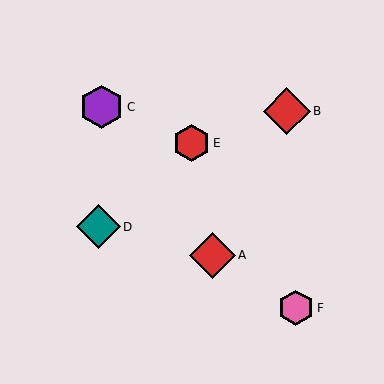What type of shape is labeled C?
Shape C is a purple hexagon.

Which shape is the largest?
The red diamond (labeled B) is the largest.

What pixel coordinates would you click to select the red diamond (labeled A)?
Click at (213, 255) to select the red diamond A.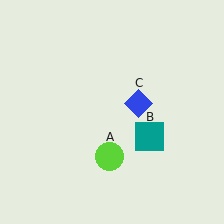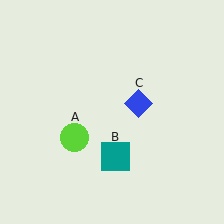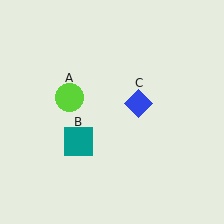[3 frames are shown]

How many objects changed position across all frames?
2 objects changed position: lime circle (object A), teal square (object B).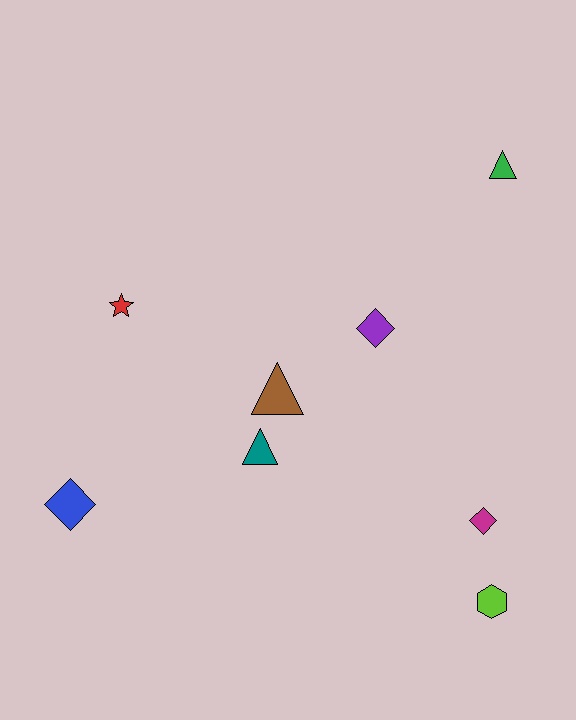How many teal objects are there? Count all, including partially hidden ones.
There is 1 teal object.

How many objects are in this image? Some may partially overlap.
There are 8 objects.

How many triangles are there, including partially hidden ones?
There are 3 triangles.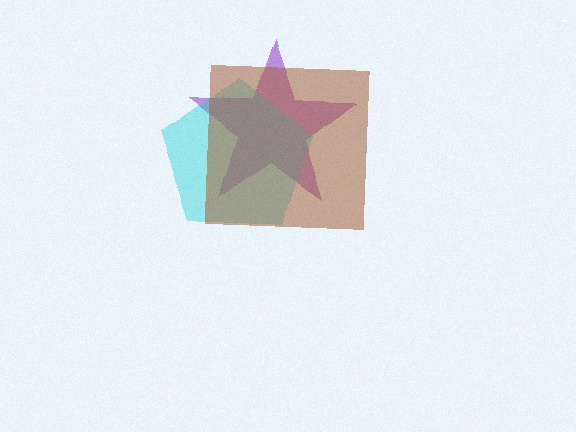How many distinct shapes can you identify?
There are 3 distinct shapes: a purple star, a cyan pentagon, a brown square.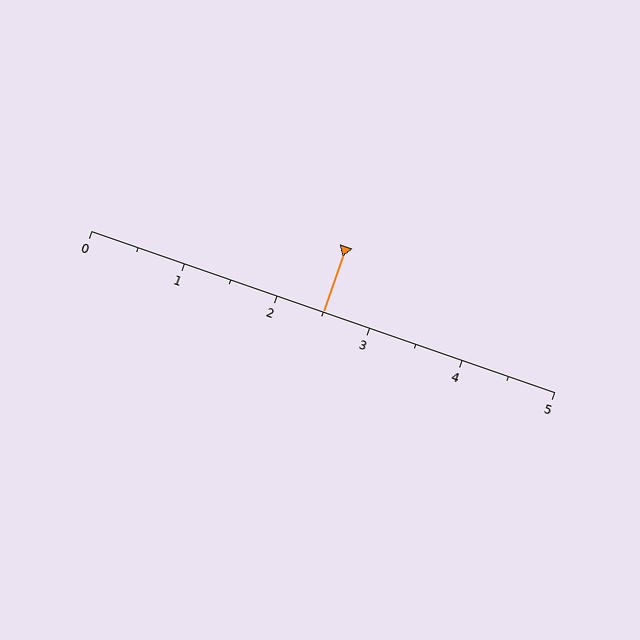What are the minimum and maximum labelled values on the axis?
The axis runs from 0 to 5.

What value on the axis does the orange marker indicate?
The marker indicates approximately 2.5.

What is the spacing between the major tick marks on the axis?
The major ticks are spaced 1 apart.